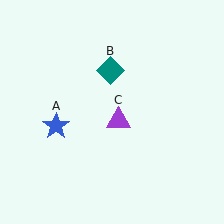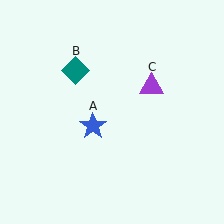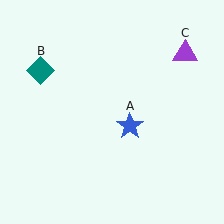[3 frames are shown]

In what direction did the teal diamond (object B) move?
The teal diamond (object B) moved left.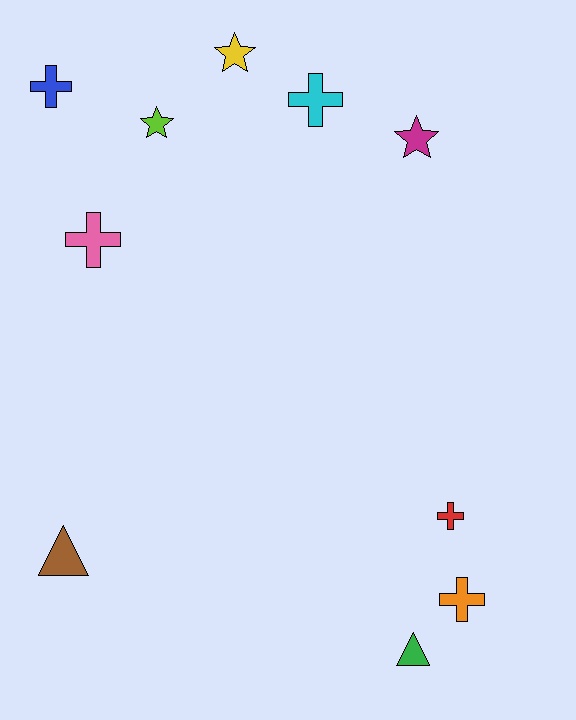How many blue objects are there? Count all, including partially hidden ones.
There is 1 blue object.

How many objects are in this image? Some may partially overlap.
There are 10 objects.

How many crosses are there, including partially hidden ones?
There are 5 crosses.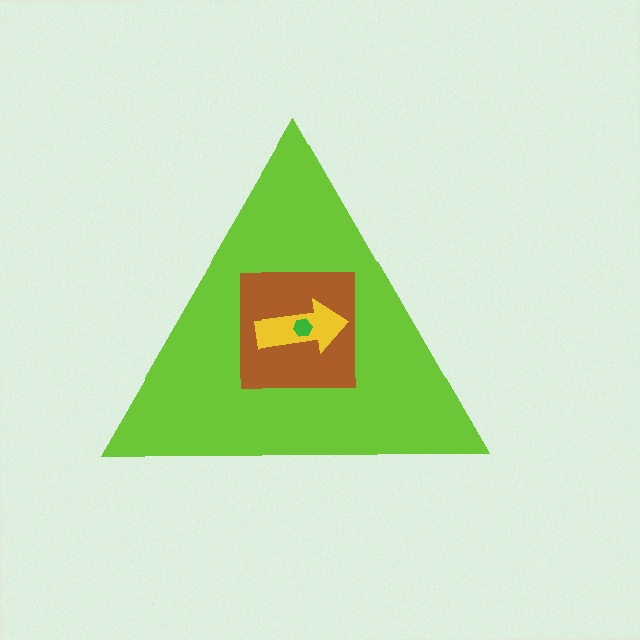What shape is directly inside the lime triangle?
The brown square.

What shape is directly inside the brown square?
The yellow arrow.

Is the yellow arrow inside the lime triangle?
Yes.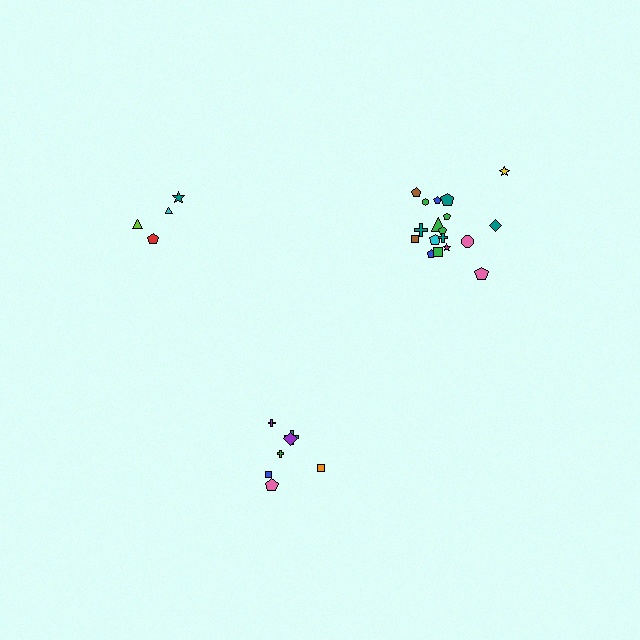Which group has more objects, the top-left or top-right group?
The top-right group.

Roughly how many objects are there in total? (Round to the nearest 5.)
Roughly 30 objects in total.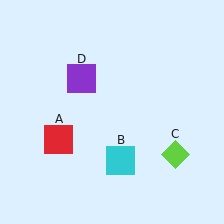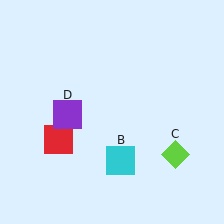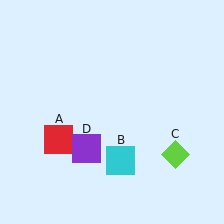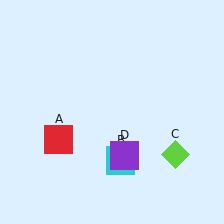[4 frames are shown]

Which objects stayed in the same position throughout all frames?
Red square (object A) and cyan square (object B) and lime diamond (object C) remained stationary.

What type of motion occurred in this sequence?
The purple square (object D) rotated counterclockwise around the center of the scene.